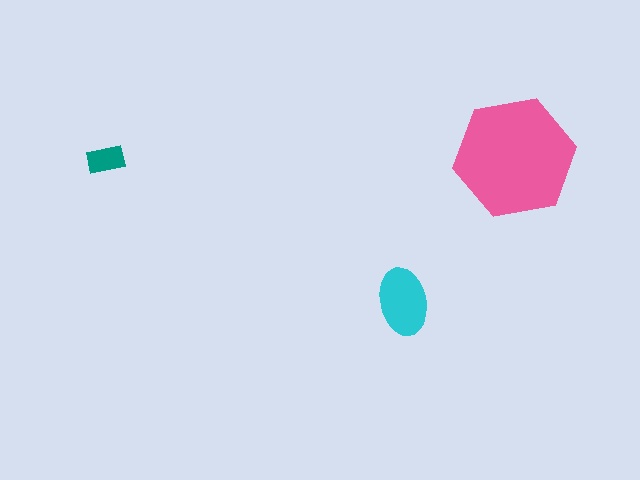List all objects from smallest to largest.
The teal rectangle, the cyan ellipse, the pink hexagon.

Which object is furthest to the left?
The teal rectangle is leftmost.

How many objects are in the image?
There are 3 objects in the image.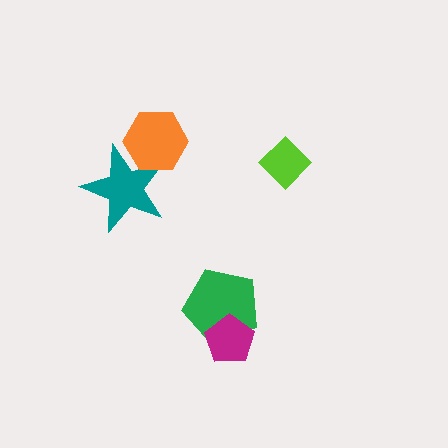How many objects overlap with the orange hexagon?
1 object overlaps with the orange hexagon.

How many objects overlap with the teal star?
1 object overlaps with the teal star.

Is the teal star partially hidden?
Yes, it is partially covered by another shape.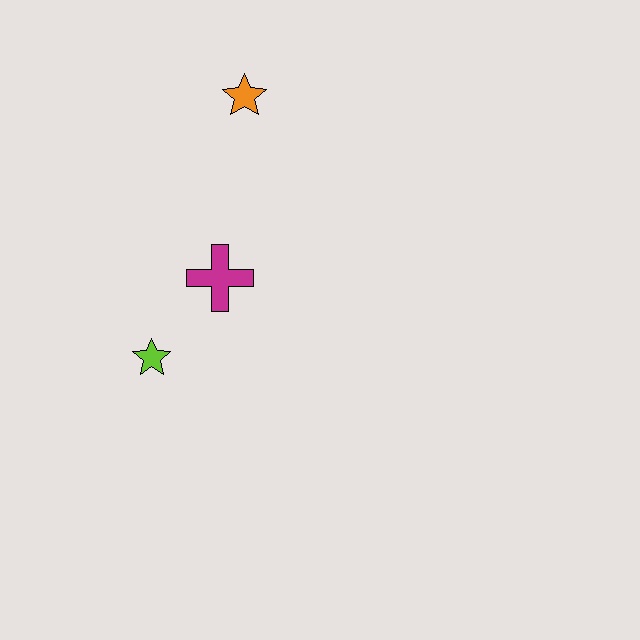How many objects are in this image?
There are 3 objects.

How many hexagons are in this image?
There are no hexagons.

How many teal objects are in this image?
There are no teal objects.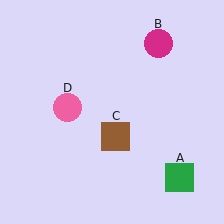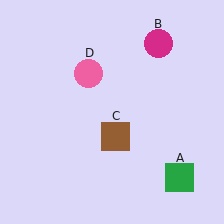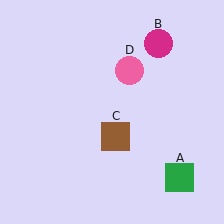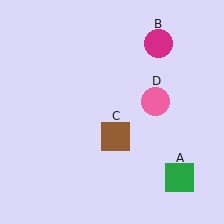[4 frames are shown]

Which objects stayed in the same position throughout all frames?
Green square (object A) and magenta circle (object B) and brown square (object C) remained stationary.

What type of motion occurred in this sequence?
The pink circle (object D) rotated clockwise around the center of the scene.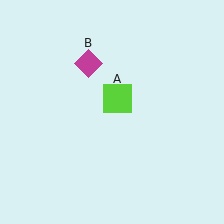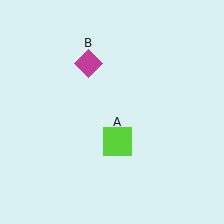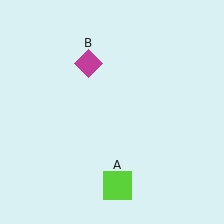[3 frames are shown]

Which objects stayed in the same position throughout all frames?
Magenta diamond (object B) remained stationary.